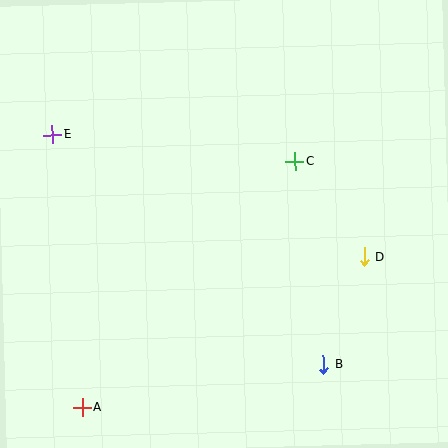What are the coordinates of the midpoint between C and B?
The midpoint between C and B is at (309, 263).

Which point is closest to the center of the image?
Point C at (295, 162) is closest to the center.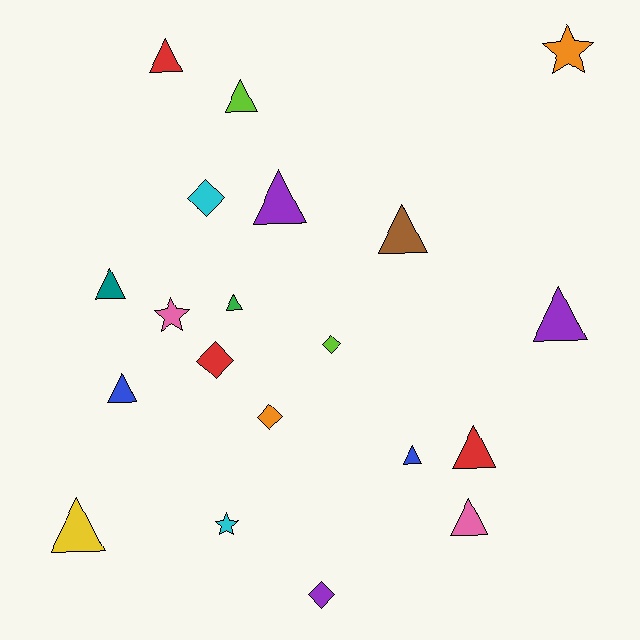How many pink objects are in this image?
There are 2 pink objects.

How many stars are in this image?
There are 3 stars.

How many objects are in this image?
There are 20 objects.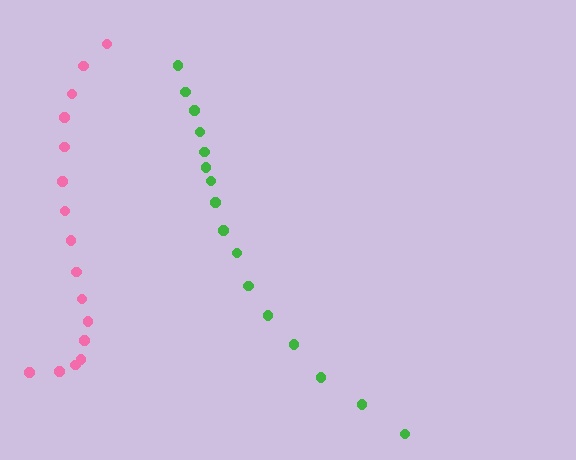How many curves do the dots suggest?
There are 2 distinct paths.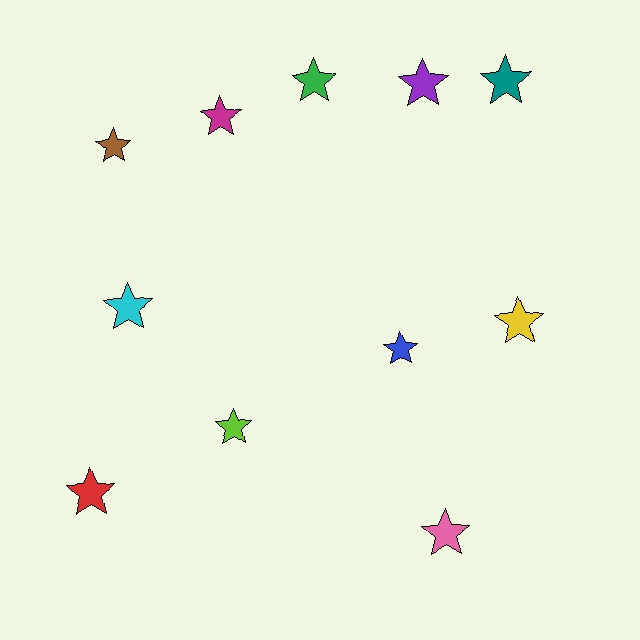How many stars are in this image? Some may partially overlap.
There are 11 stars.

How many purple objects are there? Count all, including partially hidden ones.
There is 1 purple object.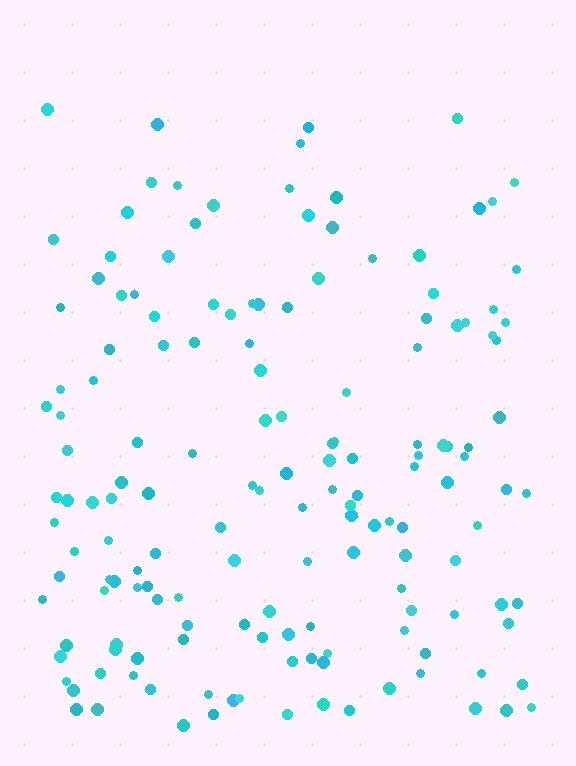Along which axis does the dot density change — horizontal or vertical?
Vertical.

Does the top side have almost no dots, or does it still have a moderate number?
Still a moderate number, just noticeably fewer than the bottom.